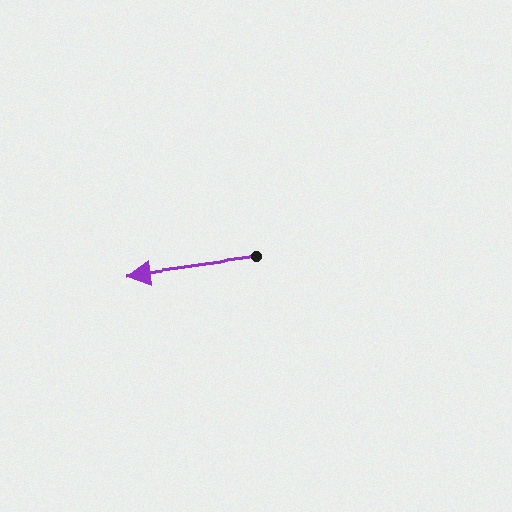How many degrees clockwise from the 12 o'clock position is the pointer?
Approximately 262 degrees.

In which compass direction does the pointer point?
West.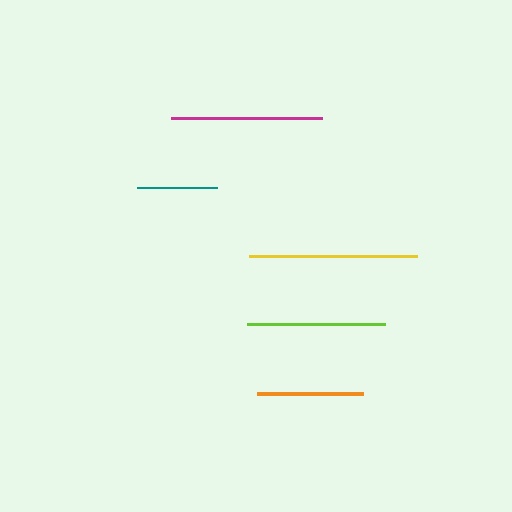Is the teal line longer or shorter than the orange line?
The orange line is longer than the teal line.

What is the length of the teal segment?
The teal segment is approximately 81 pixels long.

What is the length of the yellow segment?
The yellow segment is approximately 168 pixels long.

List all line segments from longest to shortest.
From longest to shortest: yellow, magenta, lime, orange, teal.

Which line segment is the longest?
The yellow line is the longest at approximately 168 pixels.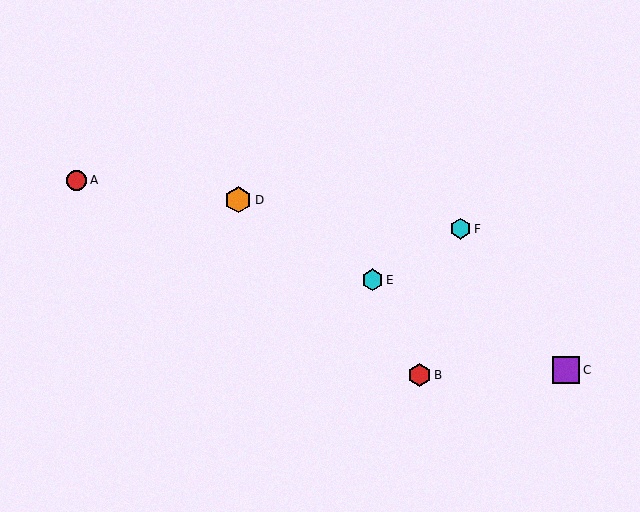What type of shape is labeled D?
Shape D is an orange hexagon.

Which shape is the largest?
The purple square (labeled C) is the largest.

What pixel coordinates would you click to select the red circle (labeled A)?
Click at (76, 180) to select the red circle A.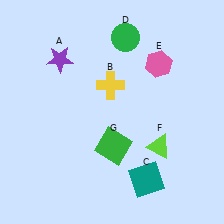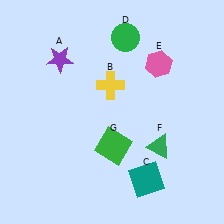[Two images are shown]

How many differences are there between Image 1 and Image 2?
There is 1 difference between the two images.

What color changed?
The triangle (F) changed from lime in Image 1 to green in Image 2.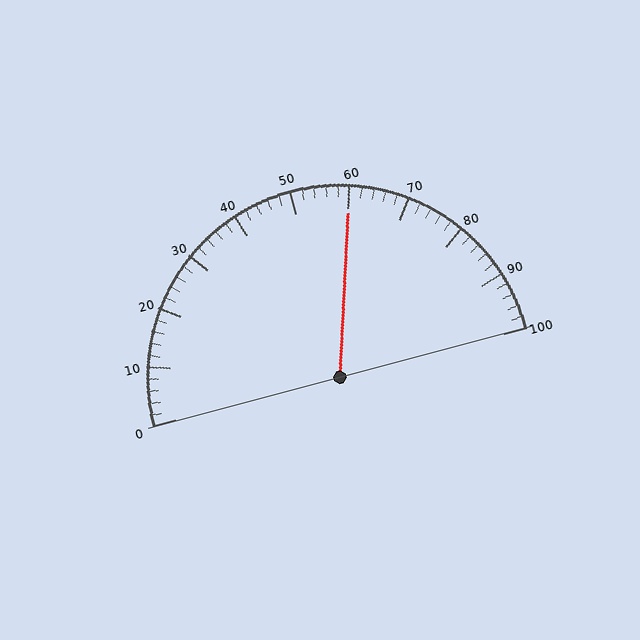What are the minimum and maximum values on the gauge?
The gauge ranges from 0 to 100.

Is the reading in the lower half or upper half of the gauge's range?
The reading is in the upper half of the range (0 to 100).